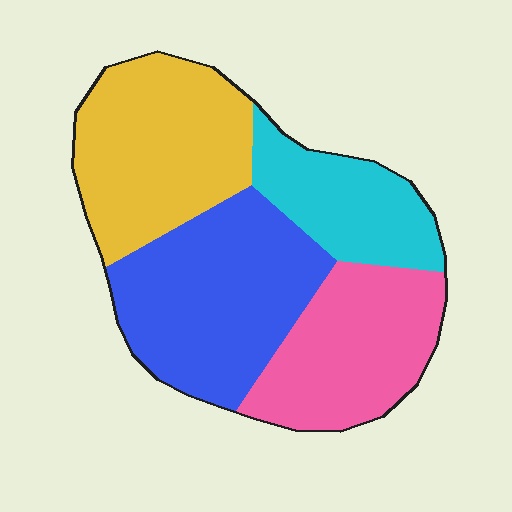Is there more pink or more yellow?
Yellow.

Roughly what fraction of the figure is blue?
Blue covers roughly 30% of the figure.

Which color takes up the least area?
Cyan, at roughly 15%.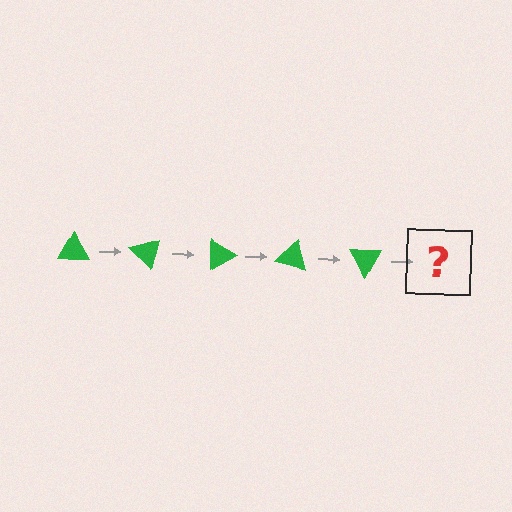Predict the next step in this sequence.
The next step is a green triangle rotated 225 degrees.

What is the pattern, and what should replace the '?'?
The pattern is that the triangle rotates 45 degrees each step. The '?' should be a green triangle rotated 225 degrees.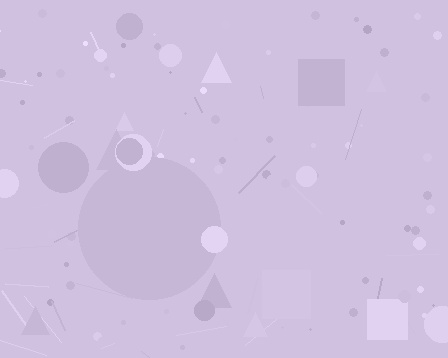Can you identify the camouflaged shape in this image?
The camouflaged shape is a circle.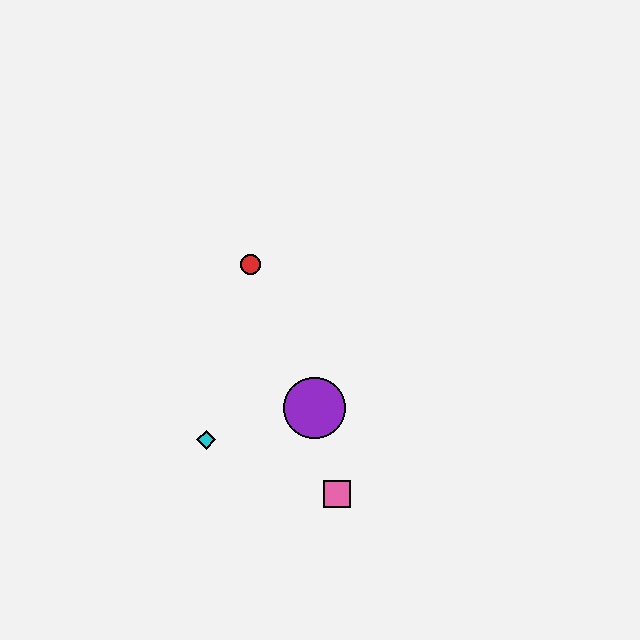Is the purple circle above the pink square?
Yes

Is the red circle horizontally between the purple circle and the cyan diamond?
Yes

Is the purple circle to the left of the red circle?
No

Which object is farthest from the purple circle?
The red circle is farthest from the purple circle.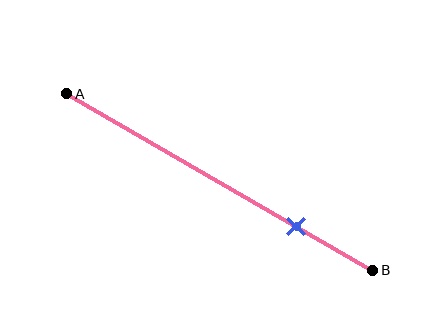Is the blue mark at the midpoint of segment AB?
No, the mark is at about 75% from A, not at the 50% midpoint.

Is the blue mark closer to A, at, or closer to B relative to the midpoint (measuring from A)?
The blue mark is closer to point B than the midpoint of segment AB.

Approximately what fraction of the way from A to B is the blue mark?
The blue mark is approximately 75% of the way from A to B.